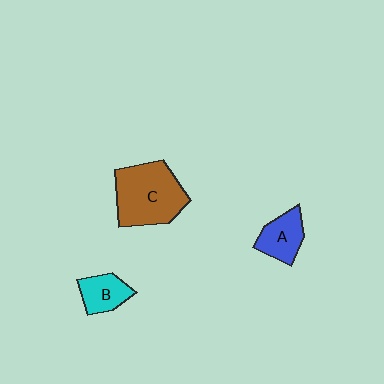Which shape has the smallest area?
Shape B (cyan).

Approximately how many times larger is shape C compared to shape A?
Approximately 2.1 times.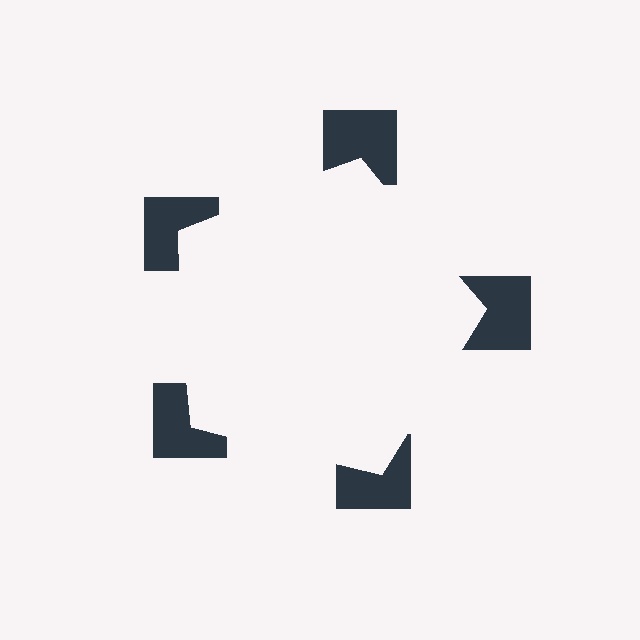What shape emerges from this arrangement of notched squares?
An illusory pentagon — its edges are inferred from the aligned wedge cuts in the notched squares, not physically drawn.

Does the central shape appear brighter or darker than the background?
It typically appears slightly brighter than the background, even though no actual brightness change is drawn.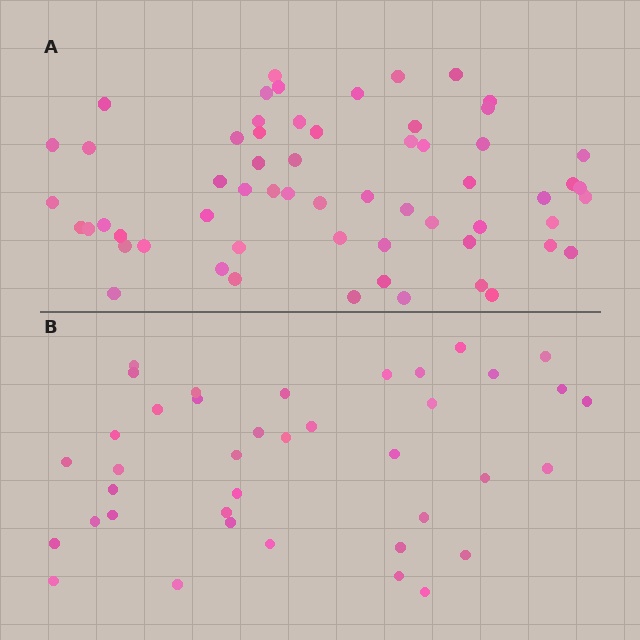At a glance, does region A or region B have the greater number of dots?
Region A (the top region) has more dots.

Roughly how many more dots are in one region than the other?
Region A has approximately 20 more dots than region B.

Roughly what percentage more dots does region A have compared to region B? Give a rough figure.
About 55% more.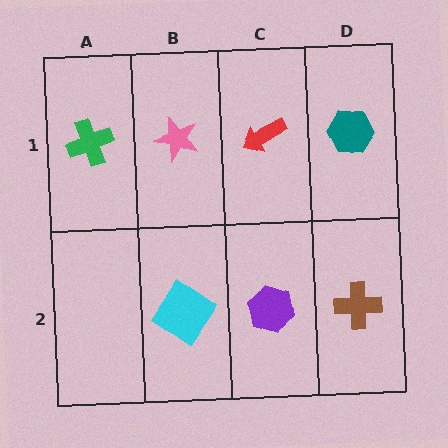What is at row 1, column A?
A green cross.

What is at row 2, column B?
A cyan diamond.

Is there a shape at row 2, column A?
No, that cell is empty.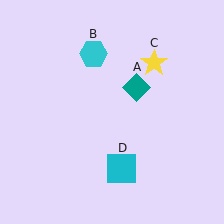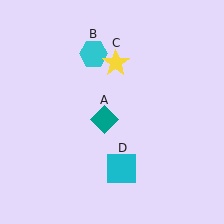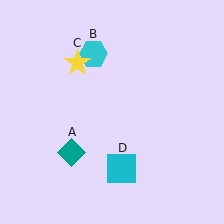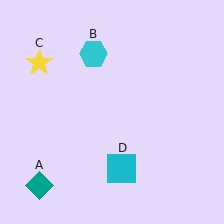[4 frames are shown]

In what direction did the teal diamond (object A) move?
The teal diamond (object A) moved down and to the left.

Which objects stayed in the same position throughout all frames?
Cyan hexagon (object B) and cyan square (object D) remained stationary.